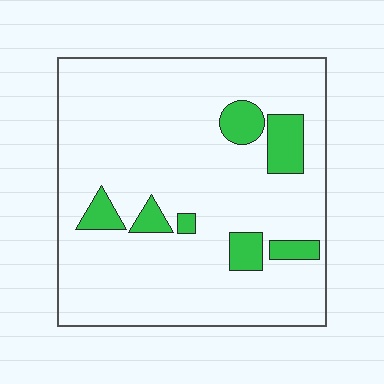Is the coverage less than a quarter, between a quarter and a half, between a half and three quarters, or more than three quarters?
Less than a quarter.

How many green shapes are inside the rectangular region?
7.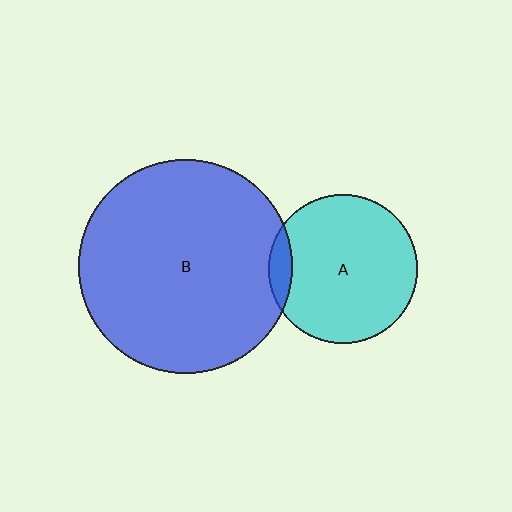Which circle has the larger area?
Circle B (blue).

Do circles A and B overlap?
Yes.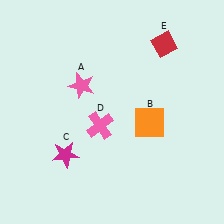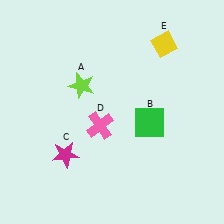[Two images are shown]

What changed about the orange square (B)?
In Image 1, B is orange. In Image 2, it changed to green.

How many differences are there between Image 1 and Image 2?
There are 3 differences between the two images.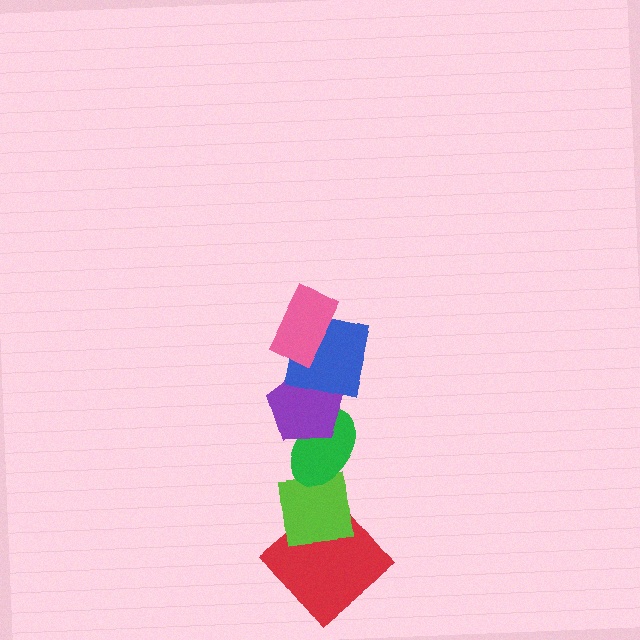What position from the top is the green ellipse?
The green ellipse is 4th from the top.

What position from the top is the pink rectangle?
The pink rectangle is 1st from the top.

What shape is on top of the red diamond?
The lime square is on top of the red diamond.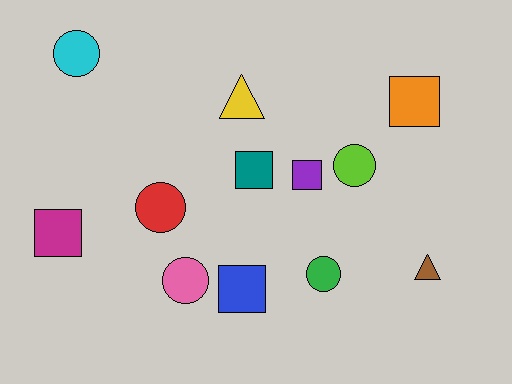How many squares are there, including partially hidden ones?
There are 5 squares.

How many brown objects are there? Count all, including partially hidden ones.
There is 1 brown object.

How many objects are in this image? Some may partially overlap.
There are 12 objects.